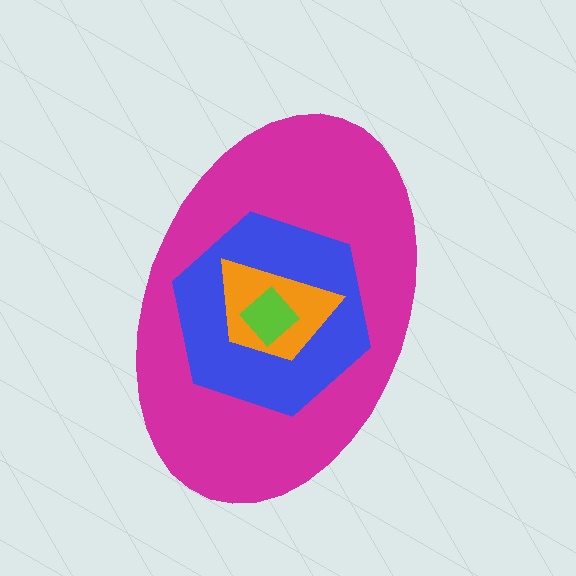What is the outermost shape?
The magenta ellipse.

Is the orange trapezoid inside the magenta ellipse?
Yes.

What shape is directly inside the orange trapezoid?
The lime diamond.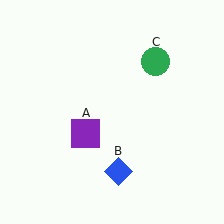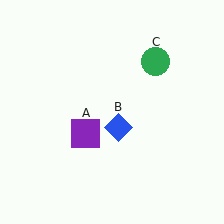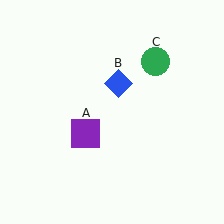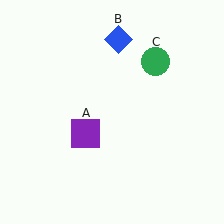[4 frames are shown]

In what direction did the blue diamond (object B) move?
The blue diamond (object B) moved up.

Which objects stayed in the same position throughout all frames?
Purple square (object A) and green circle (object C) remained stationary.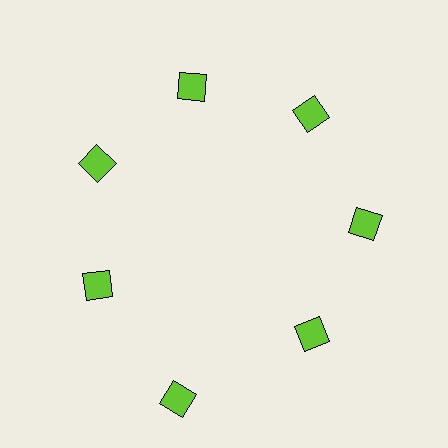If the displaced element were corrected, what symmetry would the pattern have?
It would have 7-fold rotational symmetry — the pattern would map onto itself every 51 degrees.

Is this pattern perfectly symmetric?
No. The 7 lime diamonds are arranged in a ring, but one element near the 6 o'clock position is pushed outward from the center, breaking the 7-fold rotational symmetry.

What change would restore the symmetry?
The symmetry would be restored by moving it inward, back onto the ring so that all 7 diamonds sit at equal angles and equal distance from the center.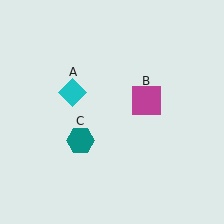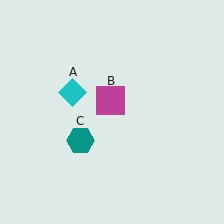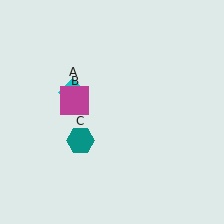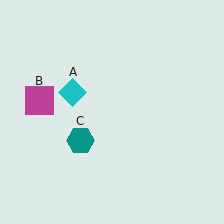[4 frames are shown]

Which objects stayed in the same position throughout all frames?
Cyan diamond (object A) and teal hexagon (object C) remained stationary.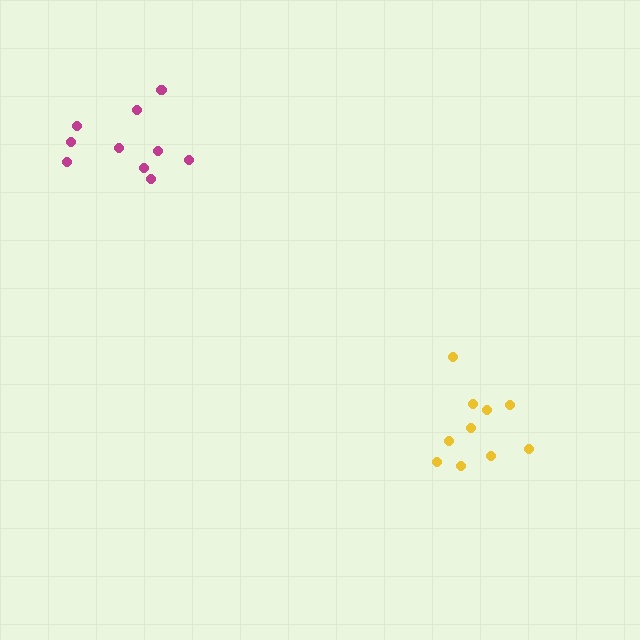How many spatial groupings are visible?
There are 2 spatial groupings.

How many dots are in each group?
Group 1: 10 dots, Group 2: 10 dots (20 total).